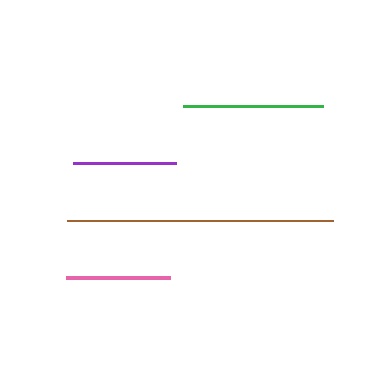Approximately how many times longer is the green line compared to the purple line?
The green line is approximately 1.4 times the length of the purple line.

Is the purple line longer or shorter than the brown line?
The brown line is longer than the purple line.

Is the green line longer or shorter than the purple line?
The green line is longer than the purple line.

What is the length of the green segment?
The green segment is approximately 140 pixels long.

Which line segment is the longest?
The brown line is the longest at approximately 267 pixels.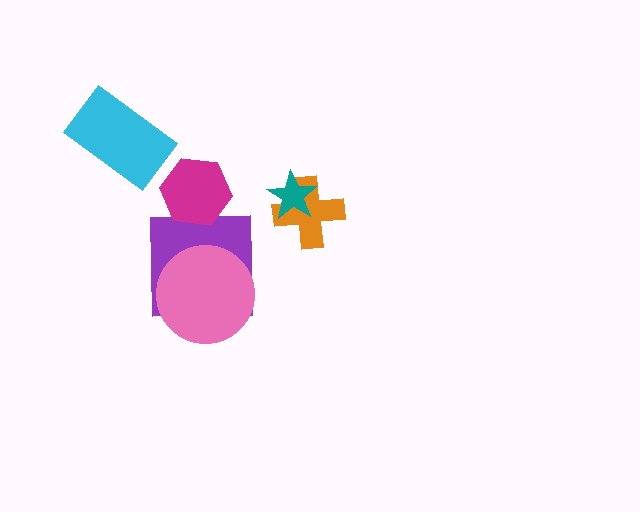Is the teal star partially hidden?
No, no other shape covers it.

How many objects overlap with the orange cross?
1 object overlaps with the orange cross.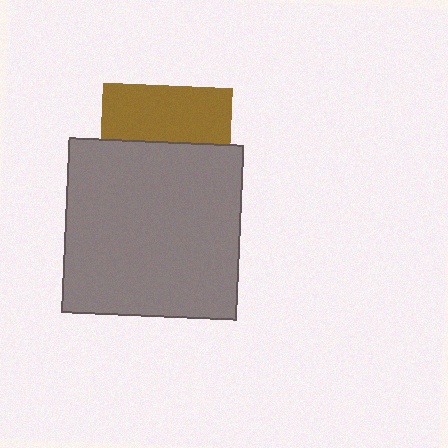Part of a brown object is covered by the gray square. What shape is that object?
It is a square.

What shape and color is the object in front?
The object in front is a gray square.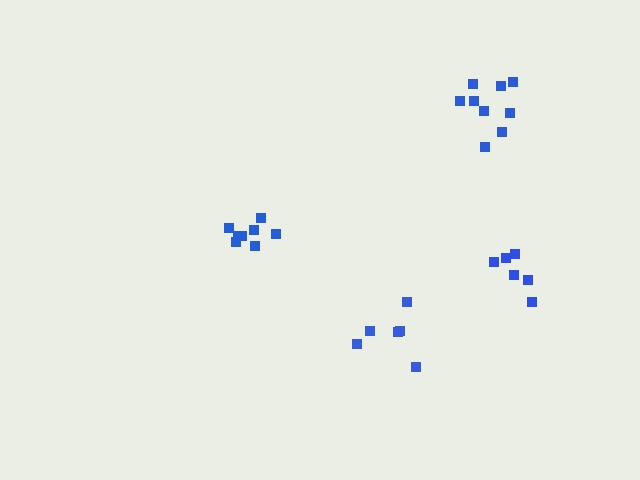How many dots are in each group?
Group 1: 6 dots, Group 2: 8 dots, Group 3: 6 dots, Group 4: 9 dots (29 total).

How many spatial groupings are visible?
There are 4 spatial groupings.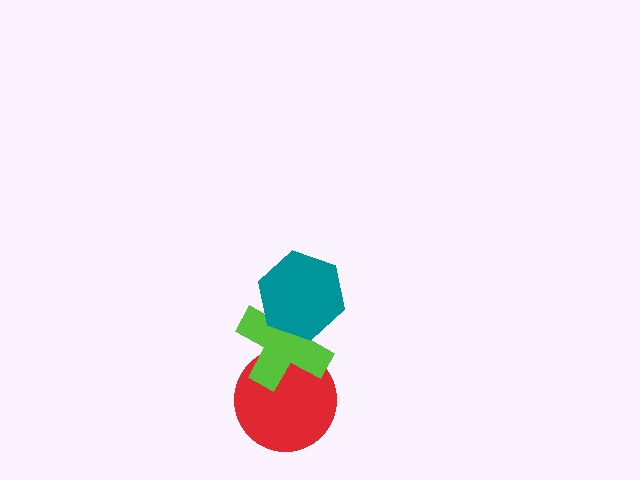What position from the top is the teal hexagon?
The teal hexagon is 1st from the top.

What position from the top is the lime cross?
The lime cross is 2nd from the top.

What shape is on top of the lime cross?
The teal hexagon is on top of the lime cross.